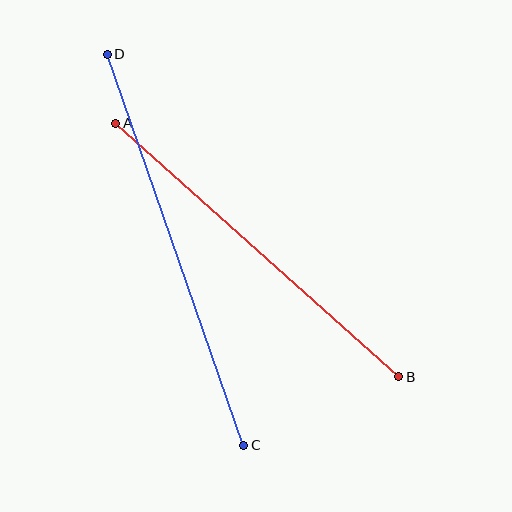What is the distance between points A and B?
The distance is approximately 380 pixels.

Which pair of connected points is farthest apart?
Points C and D are farthest apart.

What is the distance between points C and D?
The distance is approximately 414 pixels.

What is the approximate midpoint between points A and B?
The midpoint is at approximately (257, 250) pixels.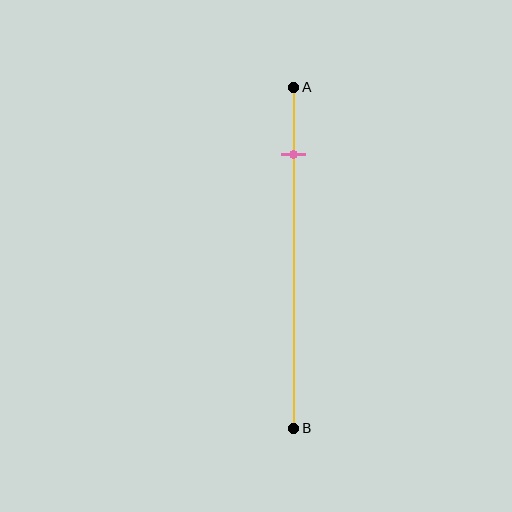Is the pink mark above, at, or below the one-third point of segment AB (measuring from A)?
The pink mark is above the one-third point of segment AB.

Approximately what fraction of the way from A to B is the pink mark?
The pink mark is approximately 20% of the way from A to B.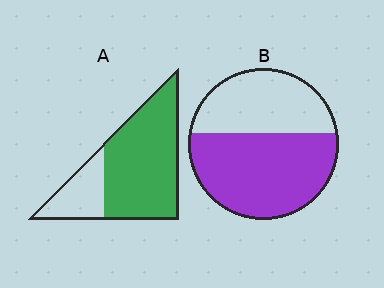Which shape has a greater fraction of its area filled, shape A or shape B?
Shape A.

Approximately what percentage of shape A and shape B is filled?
A is approximately 75% and B is approximately 60%.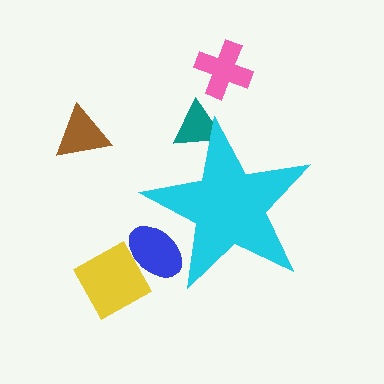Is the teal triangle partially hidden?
Yes, the teal triangle is partially hidden behind the cyan star.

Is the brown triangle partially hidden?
No, the brown triangle is fully visible.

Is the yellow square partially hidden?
No, the yellow square is fully visible.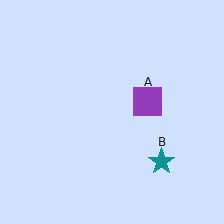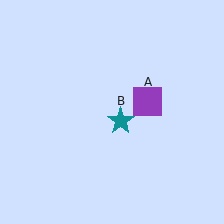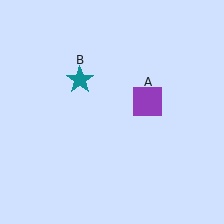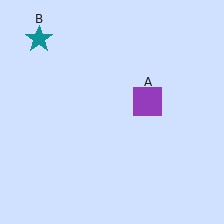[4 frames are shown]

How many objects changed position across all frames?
1 object changed position: teal star (object B).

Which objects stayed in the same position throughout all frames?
Purple square (object A) remained stationary.